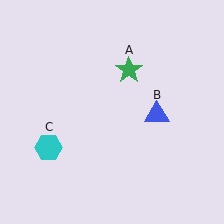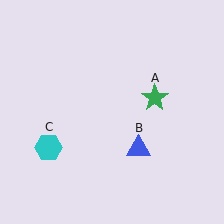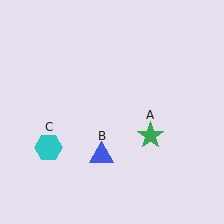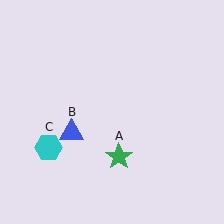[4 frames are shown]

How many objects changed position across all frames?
2 objects changed position: green star (object A), blue triangle (object B).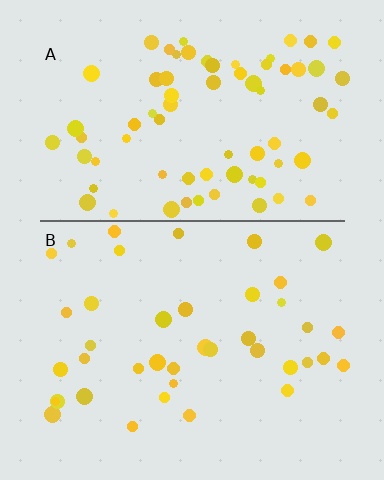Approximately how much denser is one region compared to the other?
Approximately 1.8× — region A over region B.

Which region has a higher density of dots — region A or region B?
A (the top).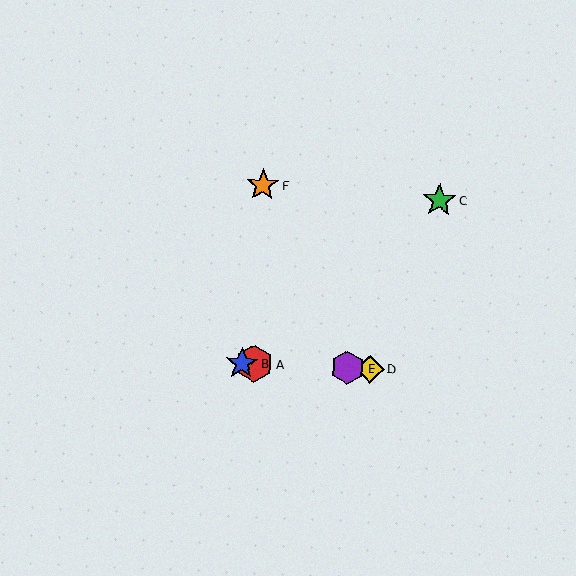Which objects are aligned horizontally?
Objects A, B, D, E are aligned horizontally.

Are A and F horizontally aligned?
No, A is at y≈364 and F is at y≈185.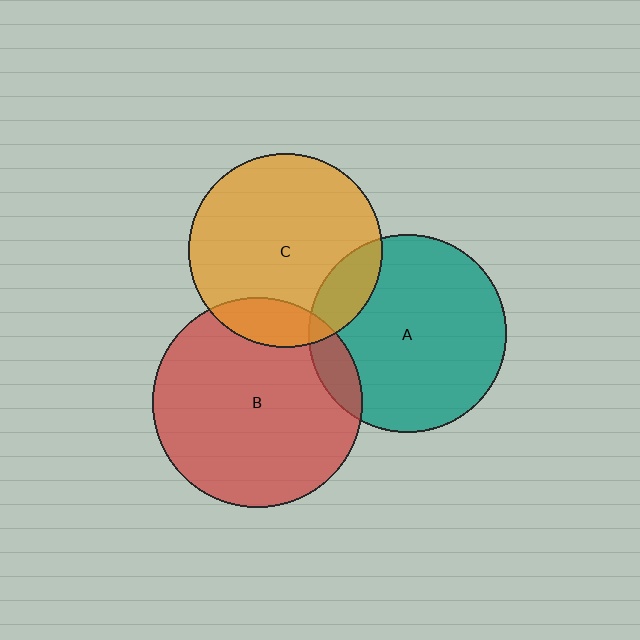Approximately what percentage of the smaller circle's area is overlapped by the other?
Approximately 15%.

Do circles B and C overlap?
Yes.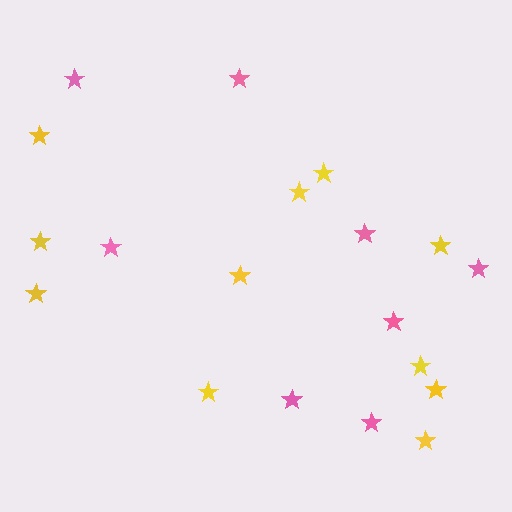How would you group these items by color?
There are 2 groups: one group of yellow stars (11) and one group of pink stars (8).